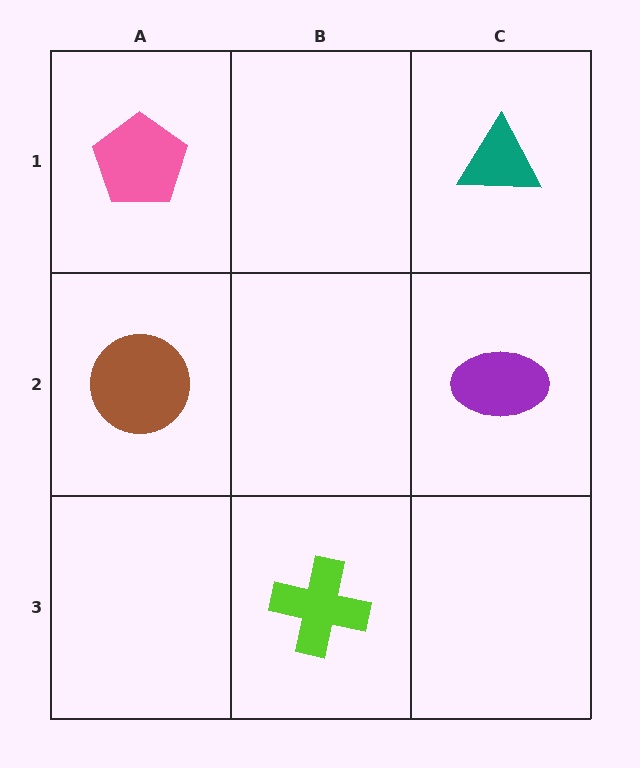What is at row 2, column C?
A purple ellipse.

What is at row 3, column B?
A lime cross.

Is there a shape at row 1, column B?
No, that cell is empty.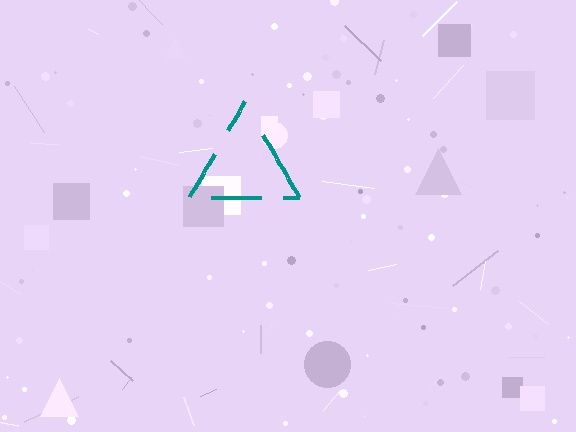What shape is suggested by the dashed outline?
The dashed outline suggests a triangle.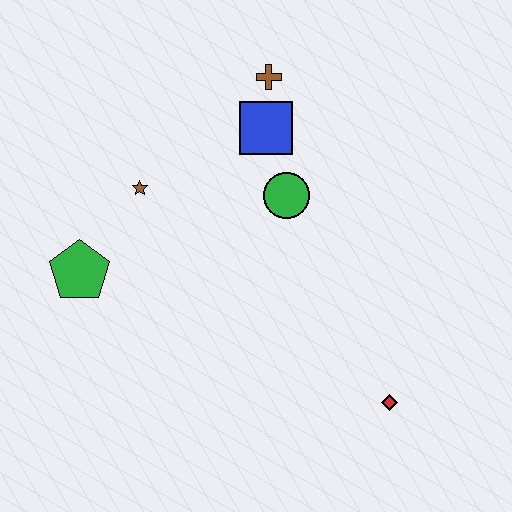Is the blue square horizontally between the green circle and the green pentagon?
Yes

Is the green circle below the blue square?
Yes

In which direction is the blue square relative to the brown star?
The blue square is to the right of the brown star.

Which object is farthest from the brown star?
The red diamond is farthest from the brown star.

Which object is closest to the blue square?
The brown cross is closest to the blue square.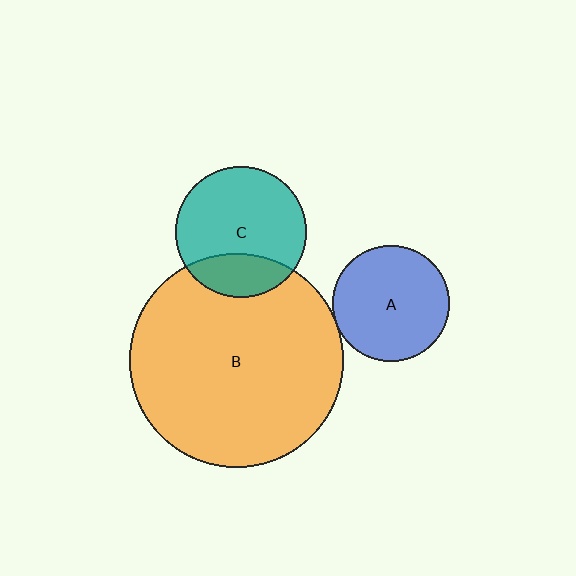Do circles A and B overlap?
Yes.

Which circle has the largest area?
Circle B (orange).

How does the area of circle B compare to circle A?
Approximately 3.4 times.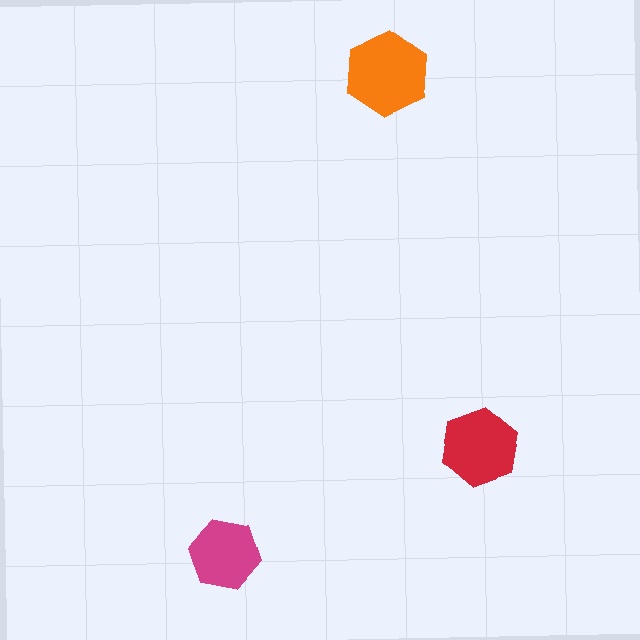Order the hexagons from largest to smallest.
the orange one, the red one, the magenta one.